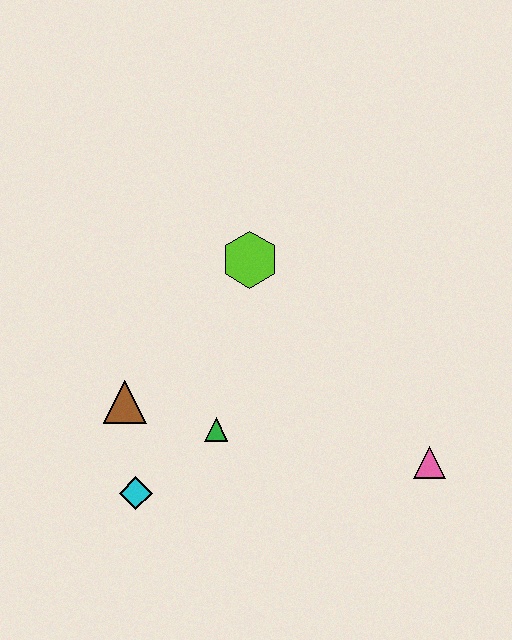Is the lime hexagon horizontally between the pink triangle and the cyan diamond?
Yes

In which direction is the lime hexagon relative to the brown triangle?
The lime hexagon is above the brown triangle.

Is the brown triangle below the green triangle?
No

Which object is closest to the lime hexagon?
The green triangle is closest to the lime hexagon.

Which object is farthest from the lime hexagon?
The pink triangle is farthest from the lime hexagon.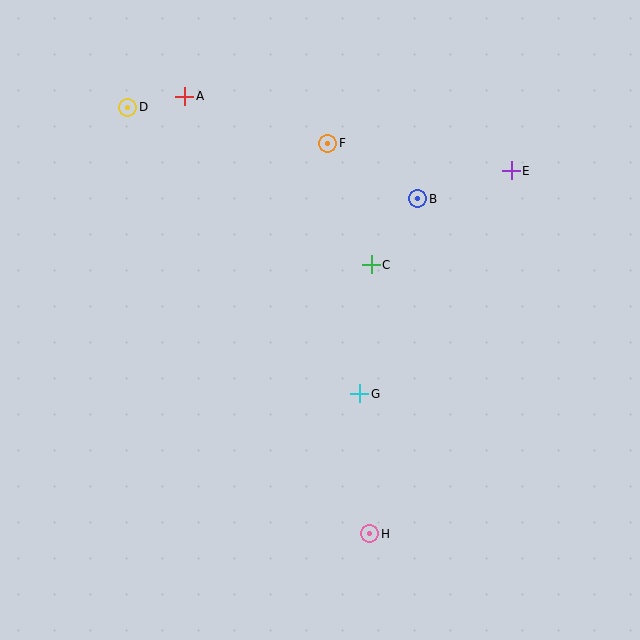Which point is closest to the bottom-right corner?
Point H is closest to the bottom-right corner.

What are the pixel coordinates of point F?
Point F is at (328, 143).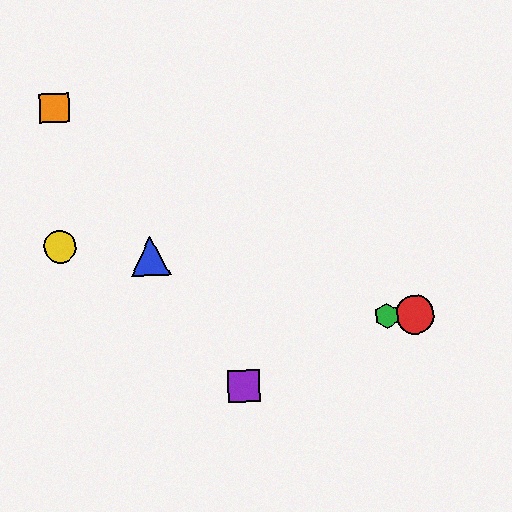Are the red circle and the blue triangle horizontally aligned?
No, the red circle is at y≈315 and the blue triangle is at y≈256.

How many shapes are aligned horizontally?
2 shapes (the red circle, the green hexagon) are aligned horizontally.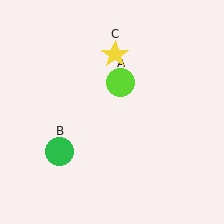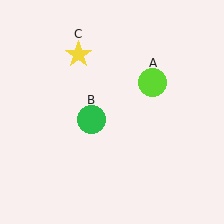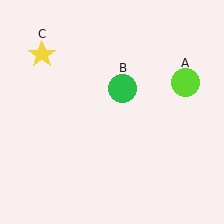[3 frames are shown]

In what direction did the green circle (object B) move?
The green circle (object B) moved up and to the right.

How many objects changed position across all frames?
3 objects changed position: lime circle (object A), green circle (object B), yellow star (object C).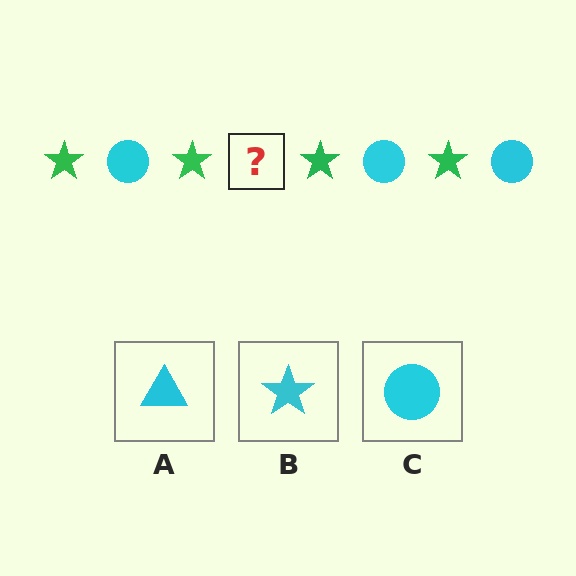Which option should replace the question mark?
Option C.